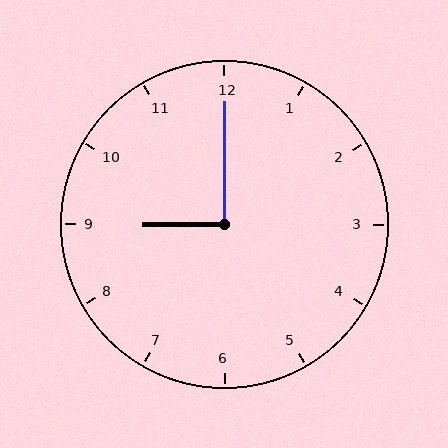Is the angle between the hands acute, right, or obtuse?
It is right.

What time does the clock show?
9:00.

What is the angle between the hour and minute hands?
Approximately 90 degrees.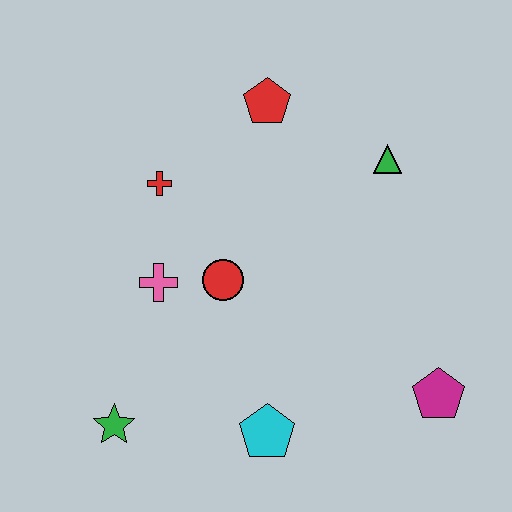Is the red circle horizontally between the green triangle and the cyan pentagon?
No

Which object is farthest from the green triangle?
The green star is farthest from the green triangle.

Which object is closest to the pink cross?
The red circle is closest to the pink cross.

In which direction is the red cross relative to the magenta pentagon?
The red cross is to the left of the magenta pentagon.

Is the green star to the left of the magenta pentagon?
Yes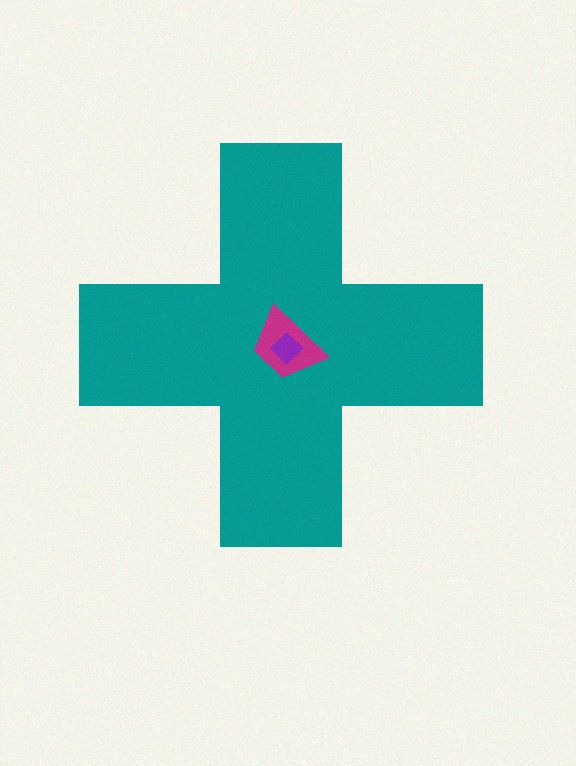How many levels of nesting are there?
3.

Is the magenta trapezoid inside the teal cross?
Yes.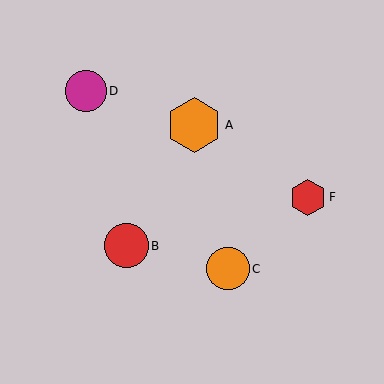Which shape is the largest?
The orange hexagon (labeled A) is the largest.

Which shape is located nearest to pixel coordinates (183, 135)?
The orange hexagon (labeled A) at (194, 125) is nearest to that location.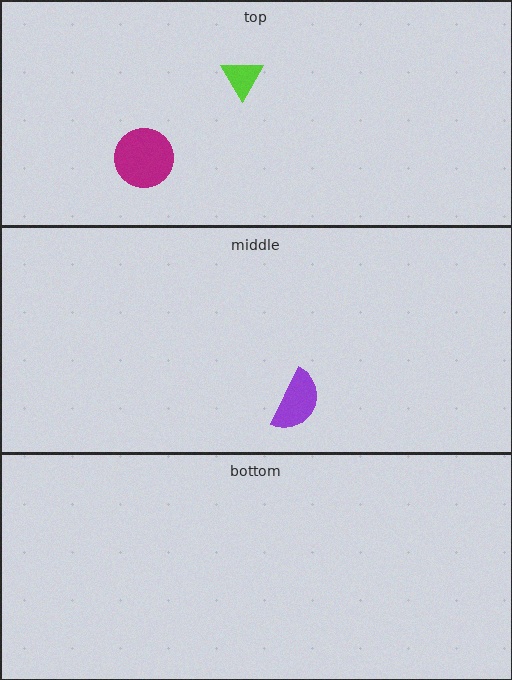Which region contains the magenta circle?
The top region.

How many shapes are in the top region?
2.